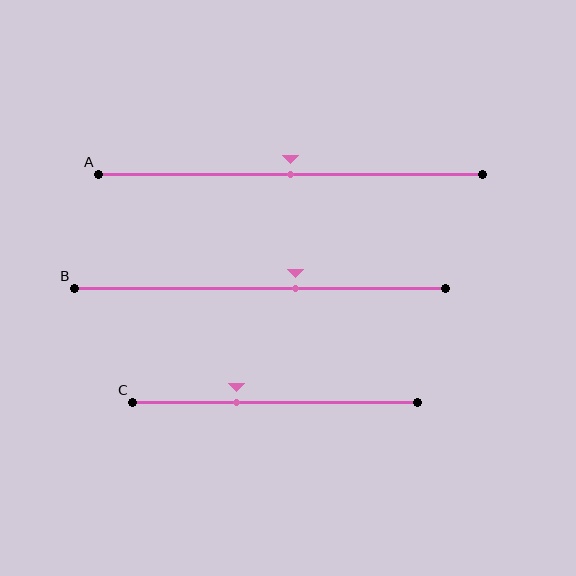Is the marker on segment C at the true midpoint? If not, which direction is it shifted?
No, the marker on segment C is shifted to the left by about 14% of the segment length.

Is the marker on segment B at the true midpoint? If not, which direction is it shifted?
No, the marker on segment B is shifted to the right by about 10% of the segment length.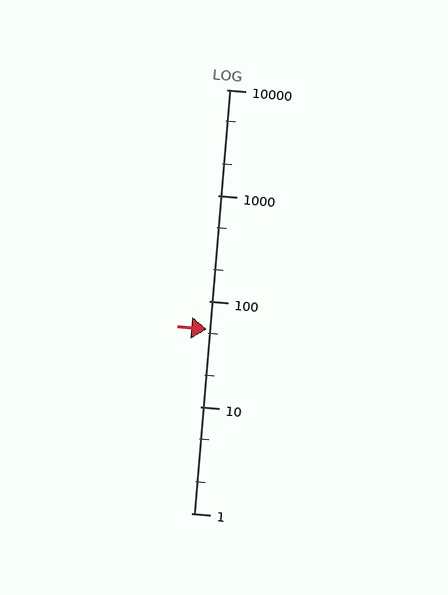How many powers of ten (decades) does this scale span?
The scale spans 4 decades, from 1 to 10000.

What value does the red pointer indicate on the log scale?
The pointer indicates approximately 54.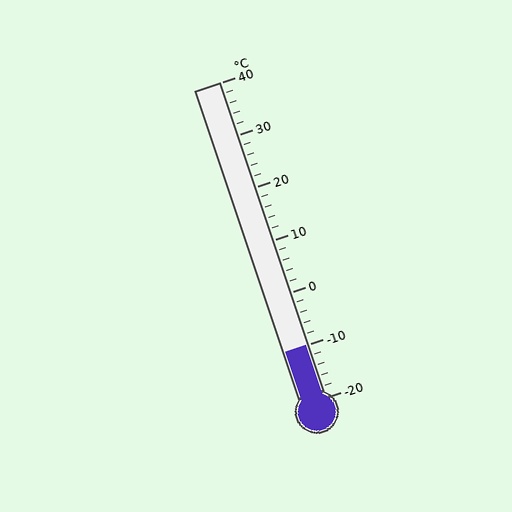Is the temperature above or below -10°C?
The temperature is at -10°C.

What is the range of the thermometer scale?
The thermometer scale ranges from -20°C to 40°C.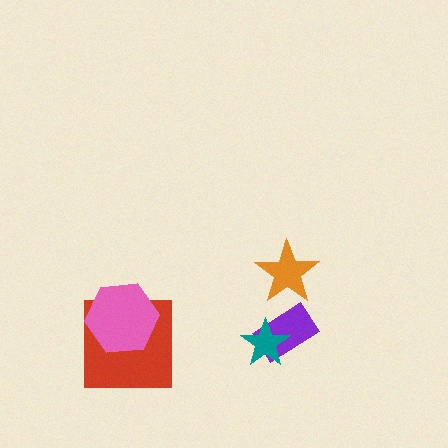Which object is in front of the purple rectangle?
The teal star is in front of the purple rectangle.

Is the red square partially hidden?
Yes, it is partially covered by another shape.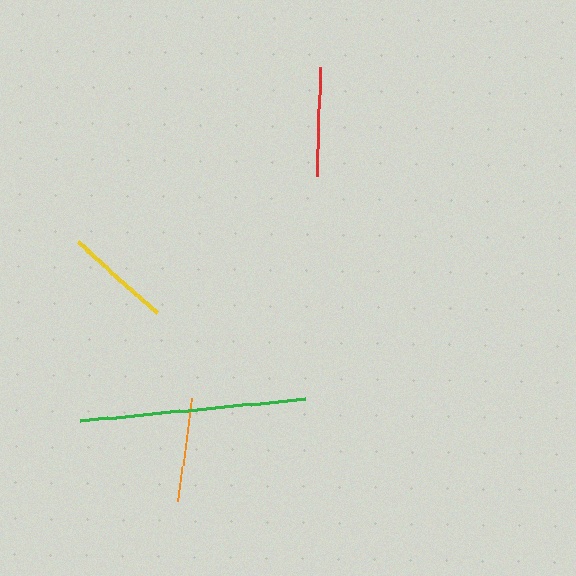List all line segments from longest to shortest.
From longest to shortest: green, red, yellow, orange.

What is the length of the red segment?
The red segment is approximately 110 pixels long.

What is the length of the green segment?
The green segment is approximately 227 pixels long.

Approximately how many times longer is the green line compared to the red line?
The green line is approximately 2.1 times the length of the red line.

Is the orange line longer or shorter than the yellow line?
The yellow line is longer than the orange line.